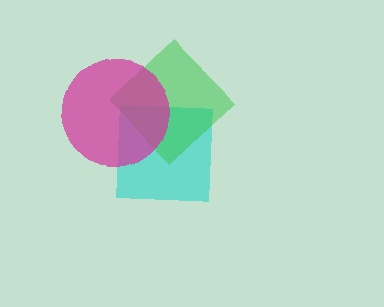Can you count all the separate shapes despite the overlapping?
Yes, there are 3 separate shapes.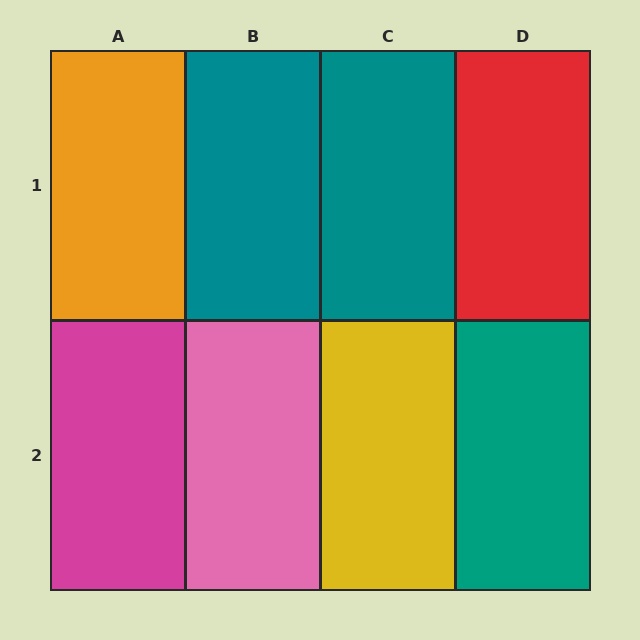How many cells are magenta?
1 cell is magenta.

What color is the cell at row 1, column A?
Orange.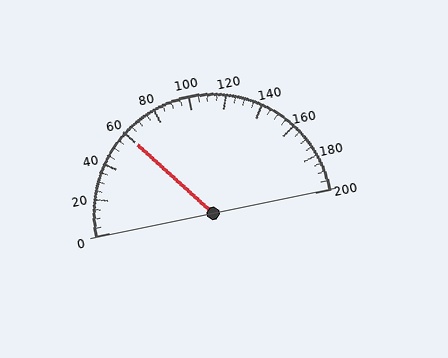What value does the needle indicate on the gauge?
The needle indicates approximately 60.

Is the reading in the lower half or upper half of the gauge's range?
The reading is in the lower half of the range (0 to 200).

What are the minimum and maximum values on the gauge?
The gauge ranges from 0 to 200.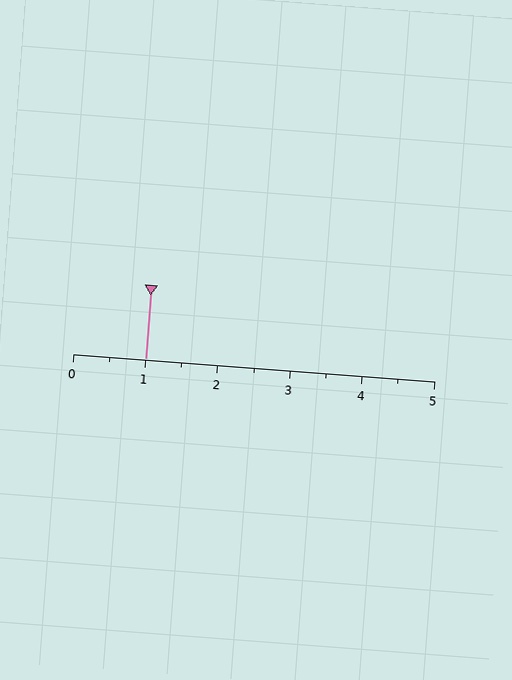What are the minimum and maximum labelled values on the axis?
The axis runs from 0 to 5.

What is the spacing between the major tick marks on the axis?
The major ticks are spaced 1 apart.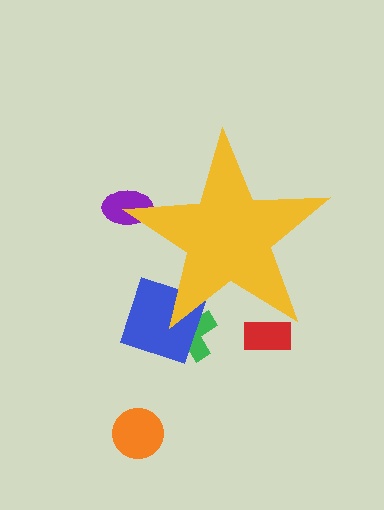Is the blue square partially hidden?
Yes, the blue square is partially hidden behind the yellow star.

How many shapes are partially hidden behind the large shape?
4 shapes are partially hidden.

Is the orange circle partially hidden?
No, the orange circle is fully visible.